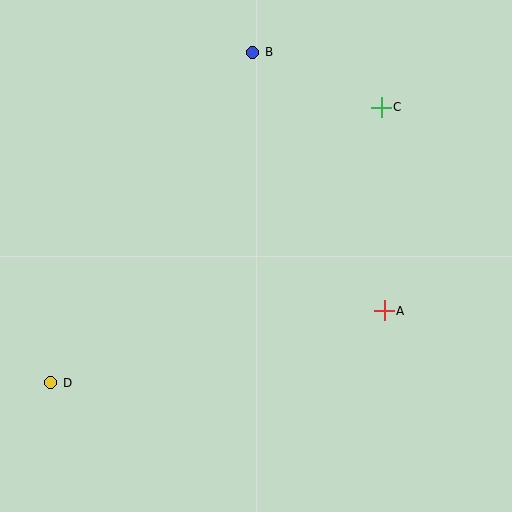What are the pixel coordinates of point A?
Point A is at (384, 311).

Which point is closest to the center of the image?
Point A at (384, 311) is closest to the center.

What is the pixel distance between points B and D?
The distance between B and D is 387 pixels.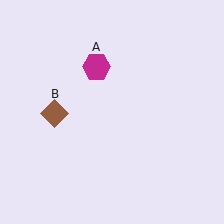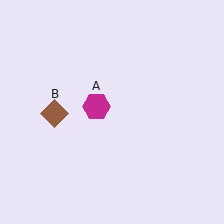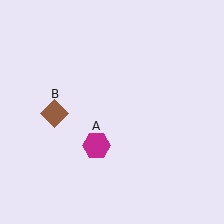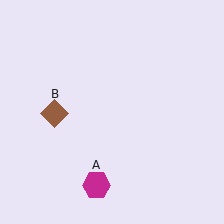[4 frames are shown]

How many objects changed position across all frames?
1 object changed position: magenta hexagon (object A).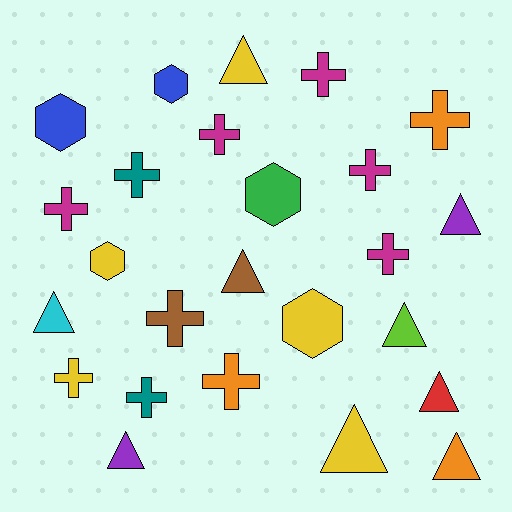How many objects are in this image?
There are 25 objects.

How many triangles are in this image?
There are 9 triangles.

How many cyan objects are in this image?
There is 1 cyan object.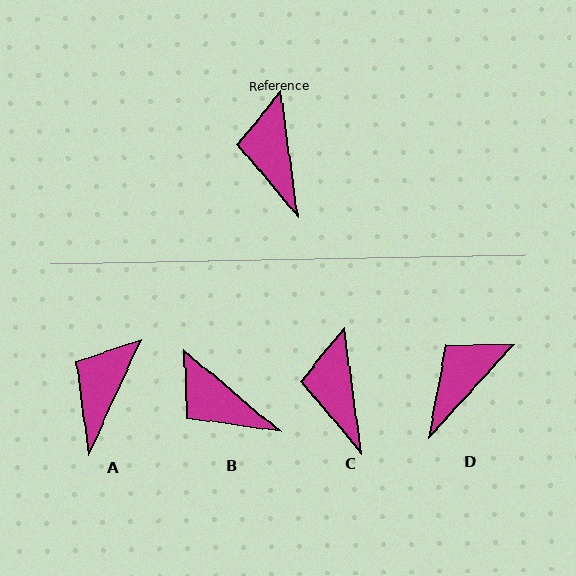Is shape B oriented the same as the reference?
No, it is off by about 42 degrees.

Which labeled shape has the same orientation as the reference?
C.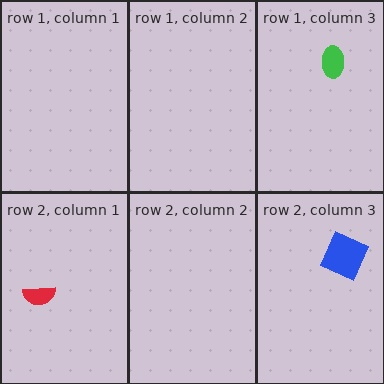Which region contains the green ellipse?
The row 1, column 3 region.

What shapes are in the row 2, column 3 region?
The blue square.